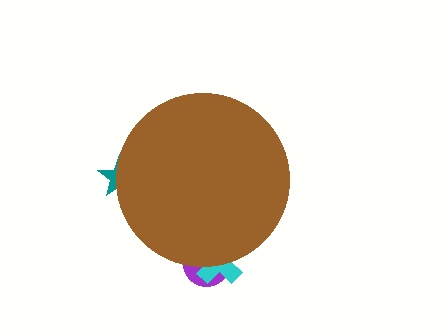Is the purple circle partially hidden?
Yes, the purple circle is partially hidden behind the brown circle.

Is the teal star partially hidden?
Yes, the teal star is partially hidden behind the brown circle.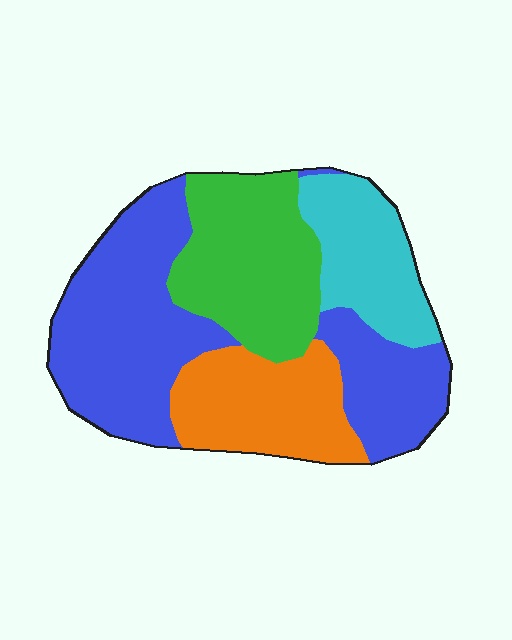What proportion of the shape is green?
Green covers about 25% of the shape.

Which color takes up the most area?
Blue, at roughly 40%.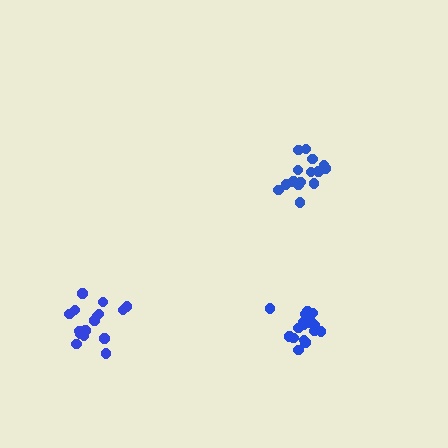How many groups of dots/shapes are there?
There are 3 groups.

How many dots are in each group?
Group 1: 16 dots, Group 2: 19 dots, Group 3: 15 dots (50 total).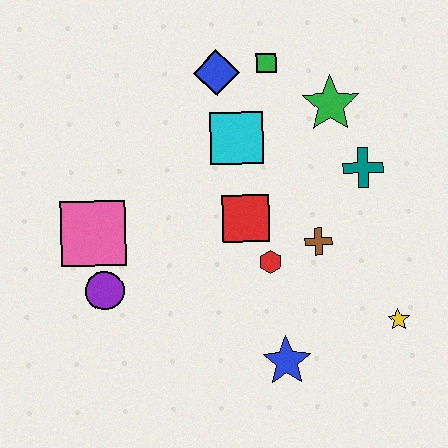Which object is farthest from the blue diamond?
The yellow star is farthest from the blue diamond.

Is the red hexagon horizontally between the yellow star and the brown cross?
No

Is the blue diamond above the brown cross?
Yes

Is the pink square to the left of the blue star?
Yes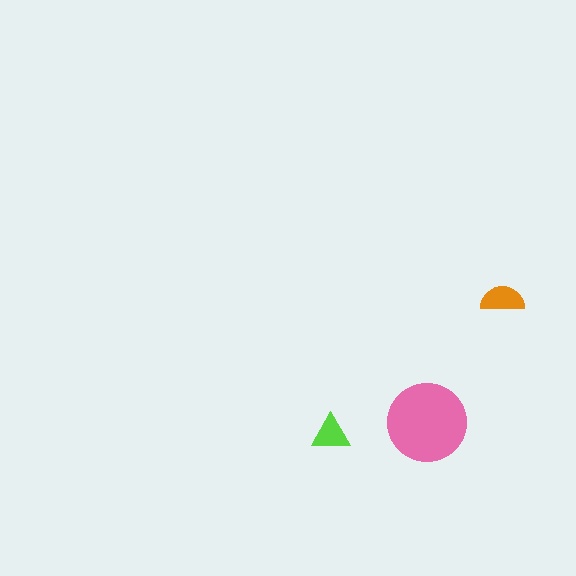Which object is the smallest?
The lime triangle.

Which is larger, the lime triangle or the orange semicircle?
The orange semicircle.